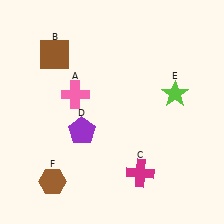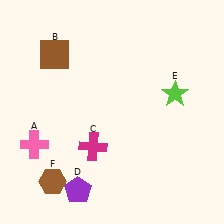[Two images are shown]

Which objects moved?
The objects that moved are: the pink cross (A), the magenta cross (C), the purple pentagon (D).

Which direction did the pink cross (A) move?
The pink cross (A) moved down.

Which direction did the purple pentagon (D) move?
The purple pentagon (D) moved down.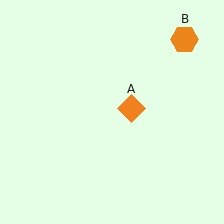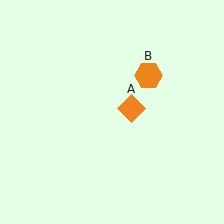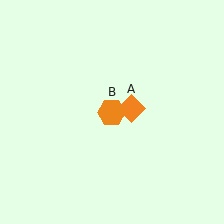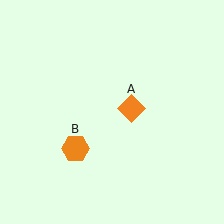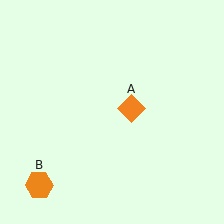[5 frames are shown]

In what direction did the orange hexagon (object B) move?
The orange hexagon (object B) moved down and to the left.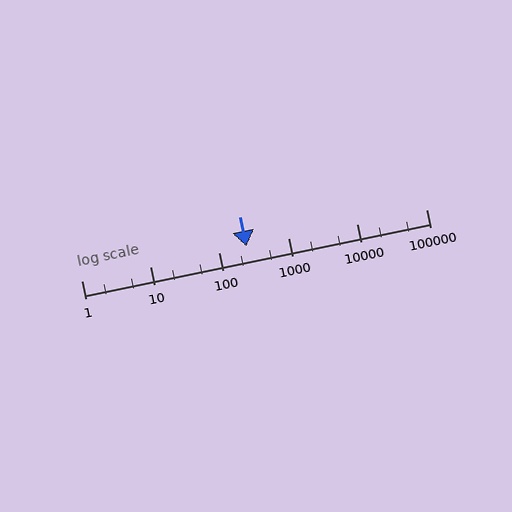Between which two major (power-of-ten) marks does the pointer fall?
The pointer is between 100 and 1000.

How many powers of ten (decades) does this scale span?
The scale spans 5 decades, from 1 to 100000.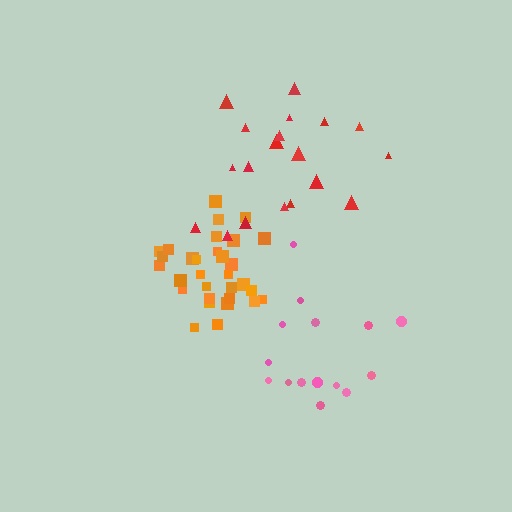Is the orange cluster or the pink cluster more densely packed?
Orange.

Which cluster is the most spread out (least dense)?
Pink.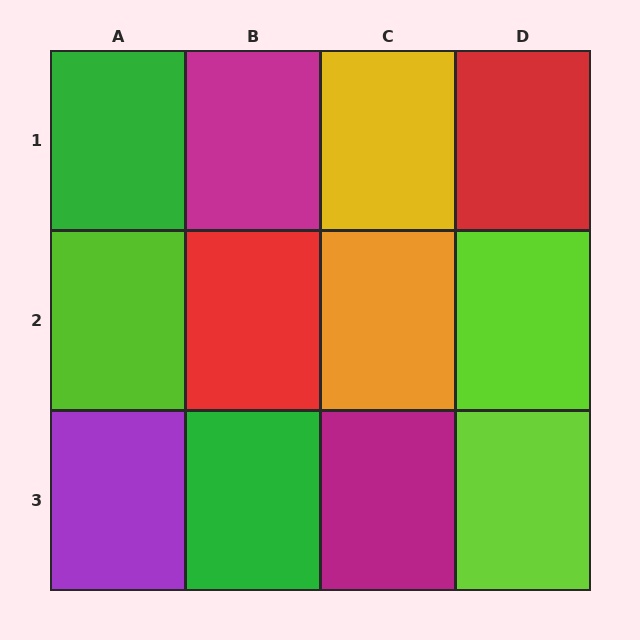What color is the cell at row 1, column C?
Yellow.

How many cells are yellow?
1 cell is yellow.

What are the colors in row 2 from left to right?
Lime, red, orange, lime.